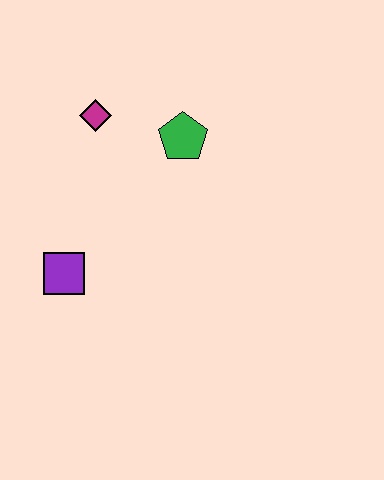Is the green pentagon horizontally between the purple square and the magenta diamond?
No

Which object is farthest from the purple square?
The green pentagon is farthest from the purple square.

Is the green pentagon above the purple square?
Yes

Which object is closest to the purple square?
The magenta diamond is closest to the purple square.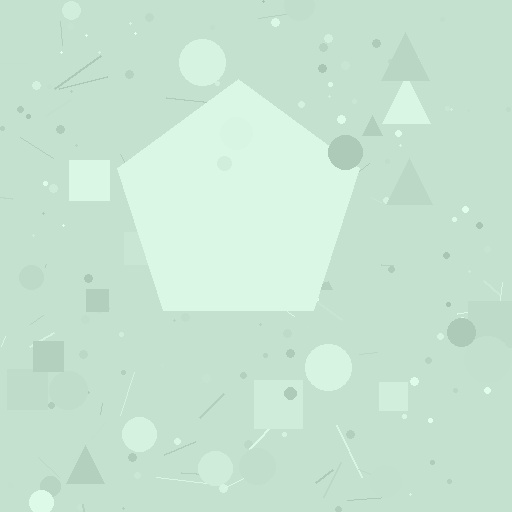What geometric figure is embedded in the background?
A pentagon is embedded in the background.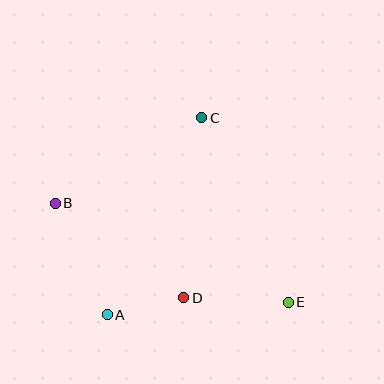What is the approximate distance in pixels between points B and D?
The distance between B and D is approximately 159 pixels.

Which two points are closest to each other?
Points A and D are closest to each other.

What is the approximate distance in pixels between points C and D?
The distance between C and D is approximately 181 pixels.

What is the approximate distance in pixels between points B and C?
The distance between B and C is approximately 170 pixels.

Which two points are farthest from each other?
Points B and E are farthest from each other.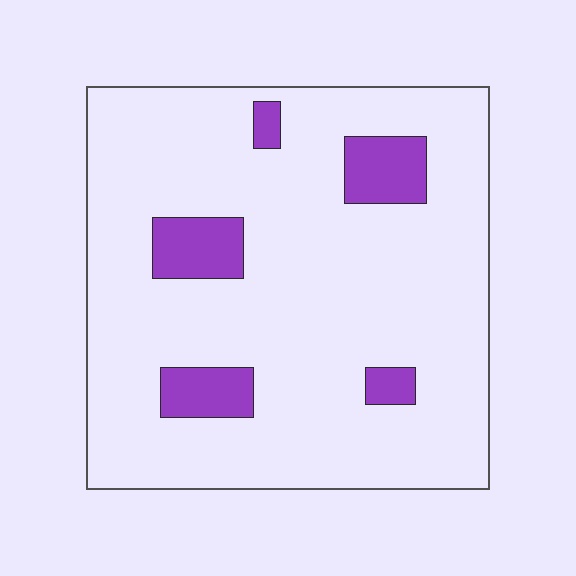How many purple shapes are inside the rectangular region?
5.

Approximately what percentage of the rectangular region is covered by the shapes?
Approximately 10%.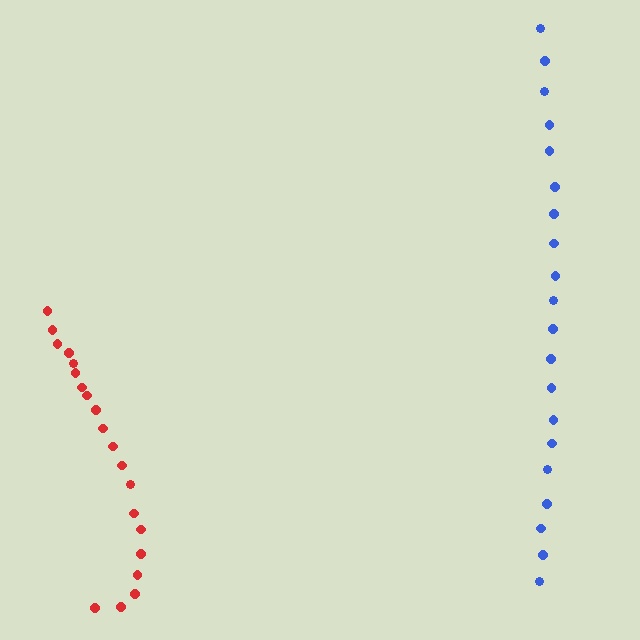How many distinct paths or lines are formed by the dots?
There are 2 distinct paths.